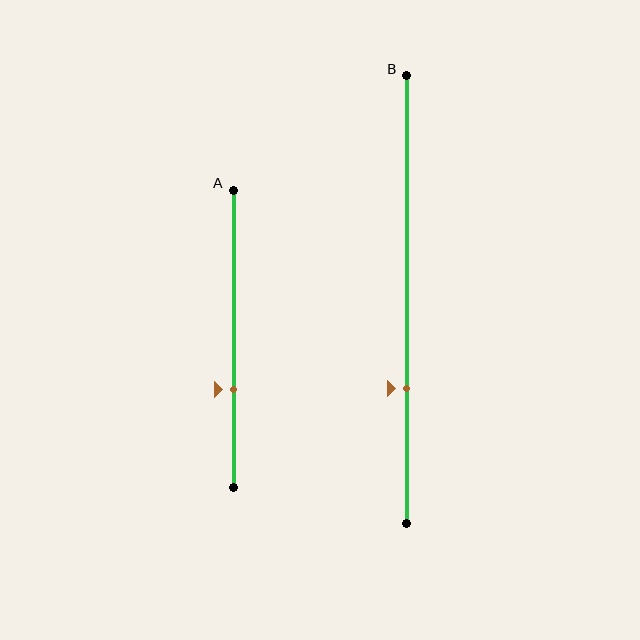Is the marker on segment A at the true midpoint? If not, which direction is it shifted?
No, the marker on segment A is shifted downward by about 17% of the segment length.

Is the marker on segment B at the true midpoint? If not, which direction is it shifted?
No, the marker on segment B is shifted downward by about 20% of the segment length.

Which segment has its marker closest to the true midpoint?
Segment A has its marker closest to the true midpoint.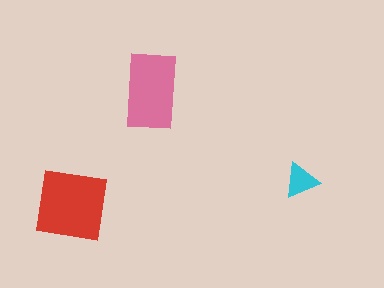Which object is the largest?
The red square.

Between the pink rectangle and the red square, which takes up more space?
The red square.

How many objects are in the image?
There are 3 objects in the image.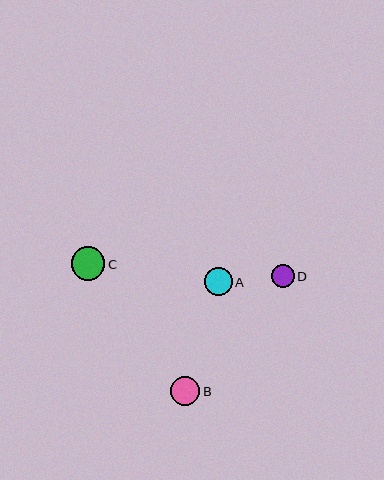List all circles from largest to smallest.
From largest to smallest: C, B, A, D.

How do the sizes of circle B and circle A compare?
Circle B and circle A are approximately the same size.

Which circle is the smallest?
Circle D is the smallest with a size of approximately 23 pixels.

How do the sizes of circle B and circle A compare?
Circle B and circle A are approximately the same size.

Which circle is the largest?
Circle C is the largest with a size of approximately 34 pixels.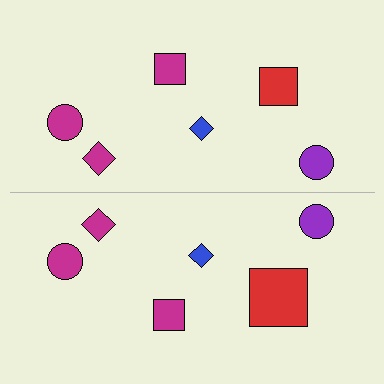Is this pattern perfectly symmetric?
No, the pattern is not perfectly symmetric. The red square on the bottom side has a different size than its mirror counterpart.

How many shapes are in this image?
There are 12 shapes in this image.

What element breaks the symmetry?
The red square on the bottom side has a different size than its mirror counterpart.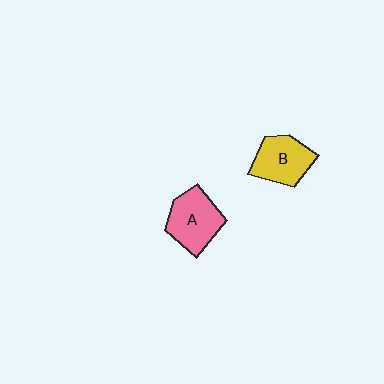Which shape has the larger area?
Shape A (pink).